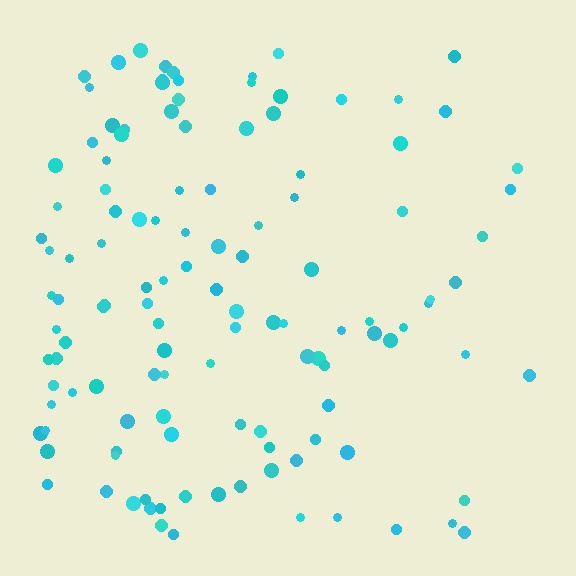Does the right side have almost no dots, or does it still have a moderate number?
Still a moderate number, just noticeably fewer than the left.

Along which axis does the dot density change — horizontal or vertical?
Horizontal.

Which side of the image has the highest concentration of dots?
The left.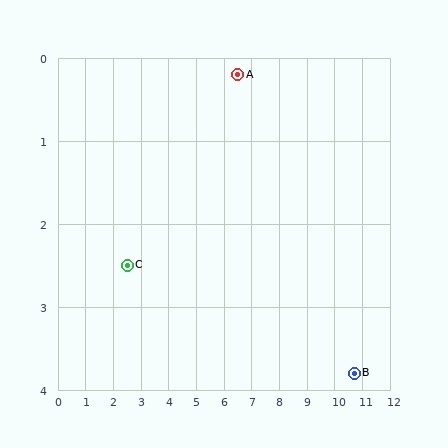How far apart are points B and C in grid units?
Points B and C are about 8.3 grid units apart.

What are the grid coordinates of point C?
Point C is at approximately (2.5, 2.5).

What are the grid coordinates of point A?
Point A is at approximately (6.5, 0.2).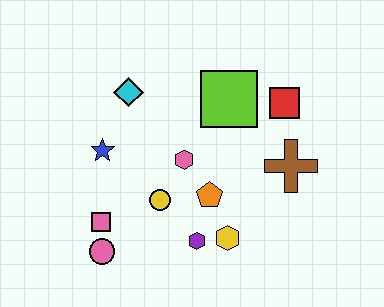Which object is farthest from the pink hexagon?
The pink circle is farthest from the pink hexagon.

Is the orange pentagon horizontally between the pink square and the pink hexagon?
No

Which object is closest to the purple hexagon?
The yellow hexagon is closest to the purple hexagon.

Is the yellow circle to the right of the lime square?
No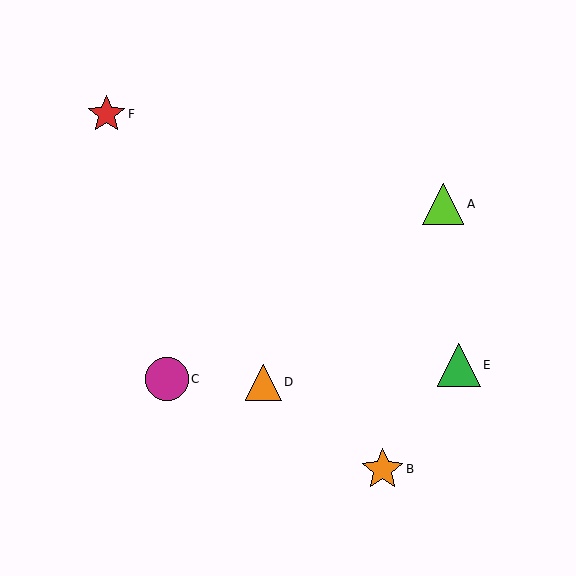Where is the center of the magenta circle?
The center of the magenta circle is at (167, 379).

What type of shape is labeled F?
Shape F is a red star.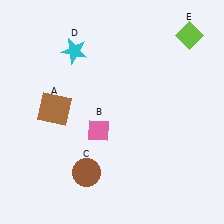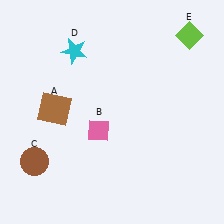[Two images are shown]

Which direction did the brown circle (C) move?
The brown circle (C) moved left.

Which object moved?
The brown circle (C) moved left.